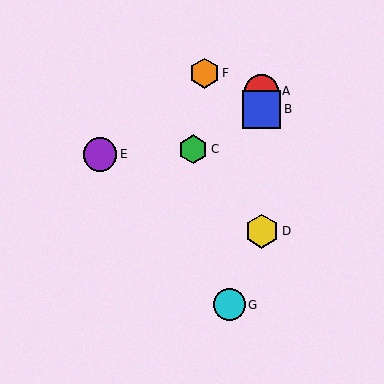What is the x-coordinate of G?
Object G is at x≈229.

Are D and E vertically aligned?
No, D is at x≈262 and E is at x≈100.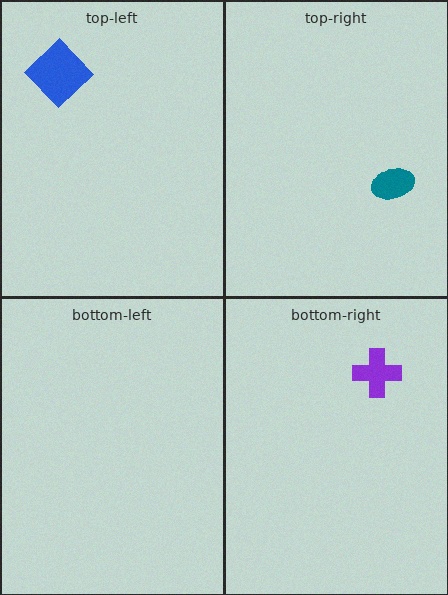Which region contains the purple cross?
The bottom-right region.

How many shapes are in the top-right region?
1.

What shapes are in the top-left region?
The blue diamond.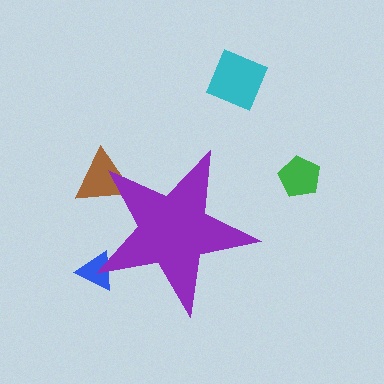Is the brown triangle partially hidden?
Yes, the brown triangle is partially hidden behind the purple star.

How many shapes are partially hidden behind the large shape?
2 shapes are partially hidden.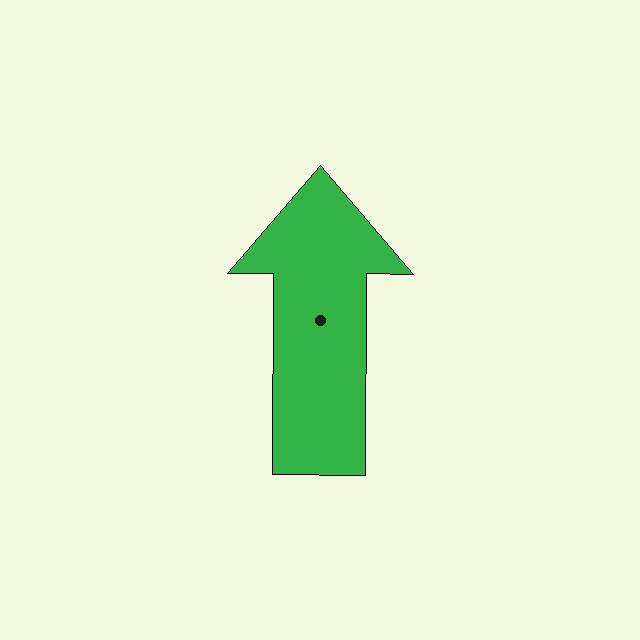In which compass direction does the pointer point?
North.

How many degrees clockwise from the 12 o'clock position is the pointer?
Approximately 0 degrees.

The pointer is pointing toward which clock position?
Roughly 12 o'clock.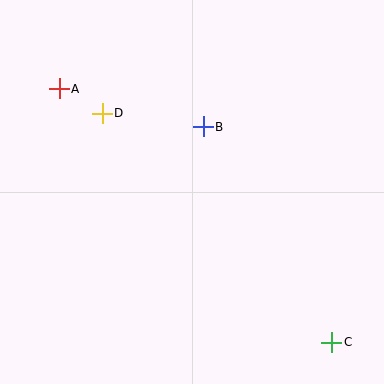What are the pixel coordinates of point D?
Point D is at (102, 113).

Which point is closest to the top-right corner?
Point B is closest to the top-right corner.